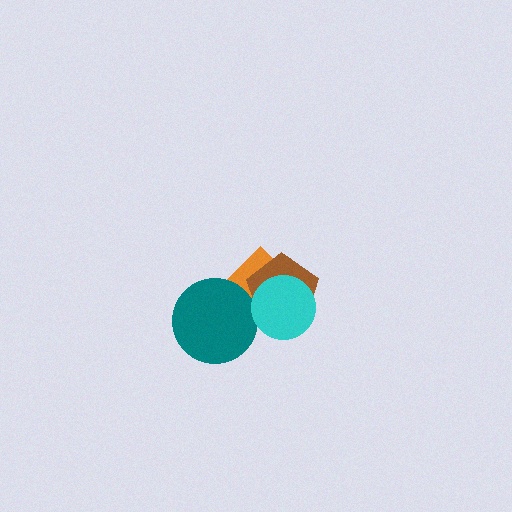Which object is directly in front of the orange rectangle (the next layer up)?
The brown pentagon is directly in front of the orange rectangle.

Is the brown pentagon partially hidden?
Yes, it is partially covered by another shape.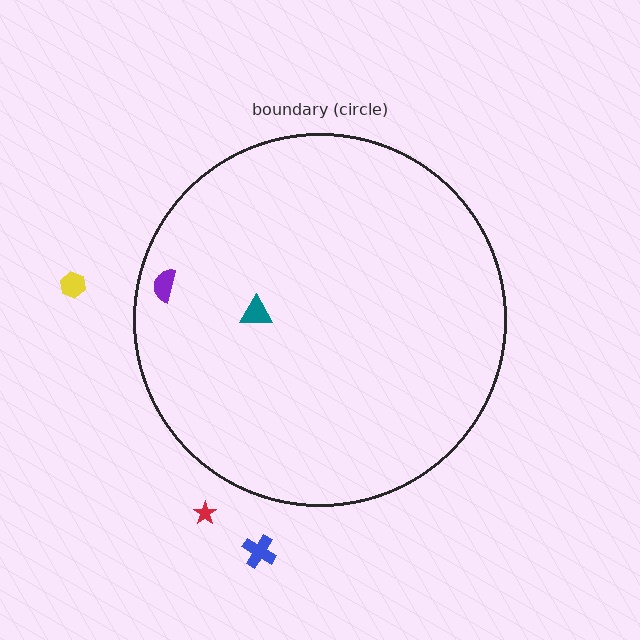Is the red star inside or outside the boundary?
Outside.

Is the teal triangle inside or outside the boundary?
Inside.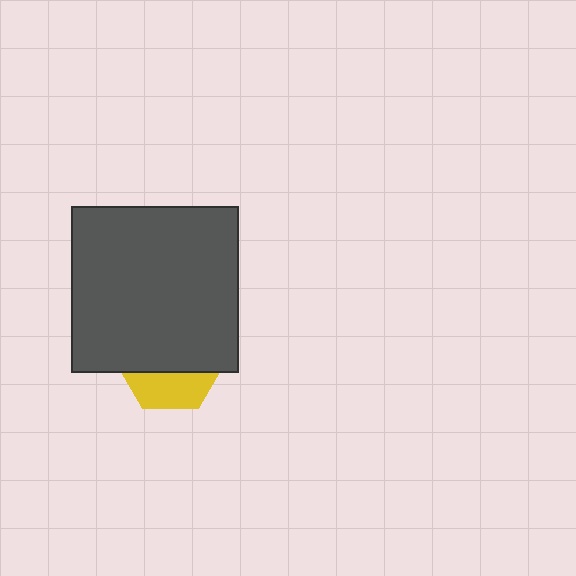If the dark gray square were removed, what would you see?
You would see the complete yellow hexagon.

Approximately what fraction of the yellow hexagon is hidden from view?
Roughly 67% of the yellow hexagon is hidden behind the dark gray square.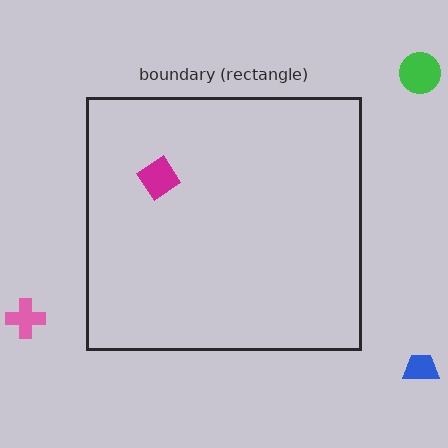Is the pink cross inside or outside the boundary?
Outside.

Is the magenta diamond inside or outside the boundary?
Inside.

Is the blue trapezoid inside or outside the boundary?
Outside.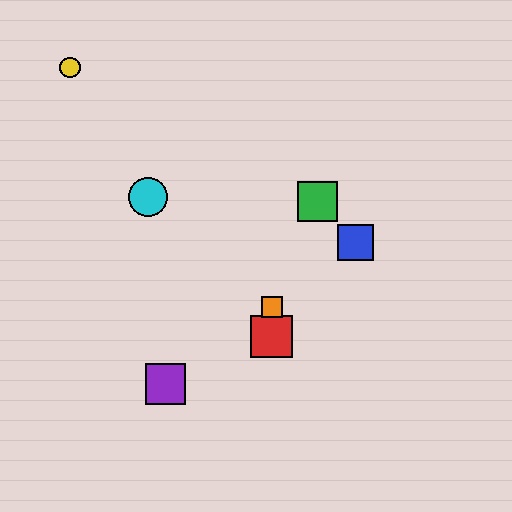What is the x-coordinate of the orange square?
The orange square is at x≈272.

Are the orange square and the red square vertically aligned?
Yes, both are at x≈272.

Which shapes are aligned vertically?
The red square, the orange square are aligned vertically.